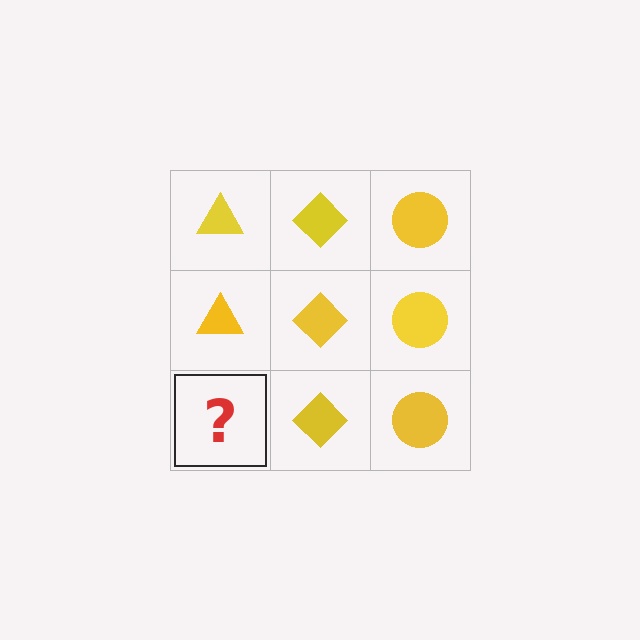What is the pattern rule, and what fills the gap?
The rule is that each column has a consistent shape. The gap should be filled with a yellow triangle.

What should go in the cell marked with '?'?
The missing cell should contain a yellow triangle.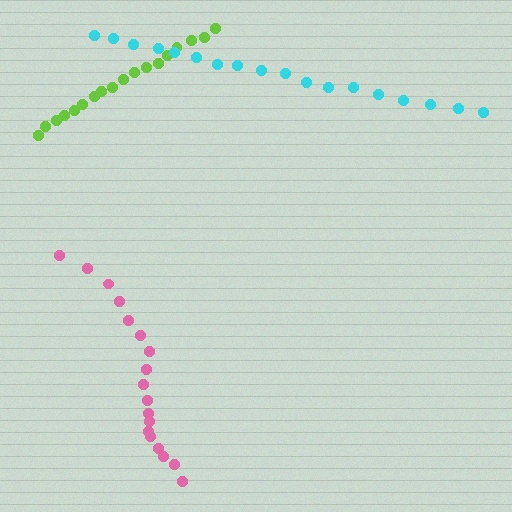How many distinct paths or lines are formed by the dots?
There are 3 distinct paths.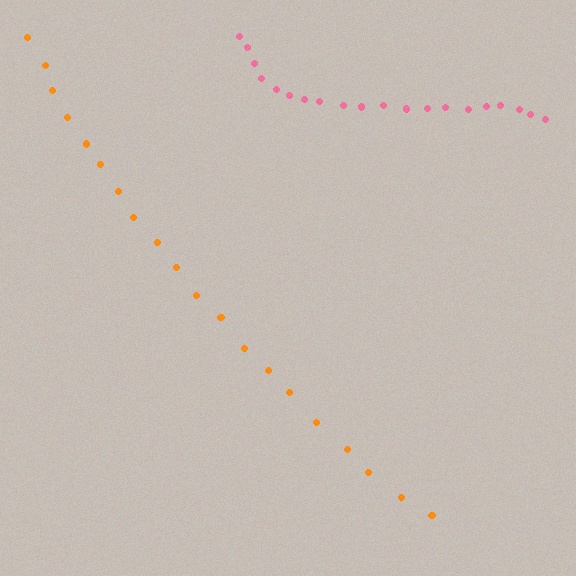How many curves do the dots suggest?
There are 2 distinct paths.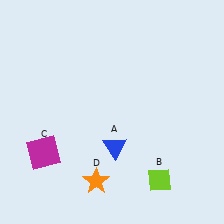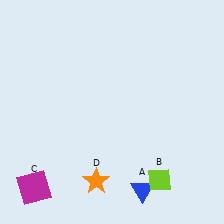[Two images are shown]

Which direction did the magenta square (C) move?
The magenta square (C) moved down.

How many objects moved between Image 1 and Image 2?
2 objects moved between the two images.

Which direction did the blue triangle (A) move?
The blue triangle (A) moved down.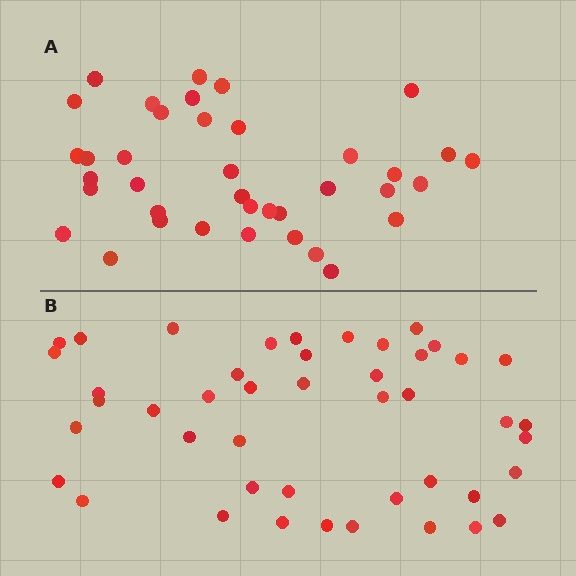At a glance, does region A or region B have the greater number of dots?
Region B (the bottom region) has more dots.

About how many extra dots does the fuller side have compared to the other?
Region B has roughly 8 or so more dots than region A.